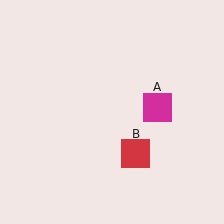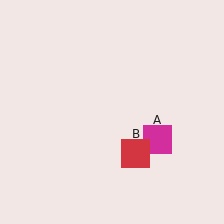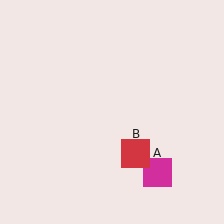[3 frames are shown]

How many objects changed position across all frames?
1 object changed position: magenta square (object A).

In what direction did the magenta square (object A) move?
The magenta square (object A) moved down.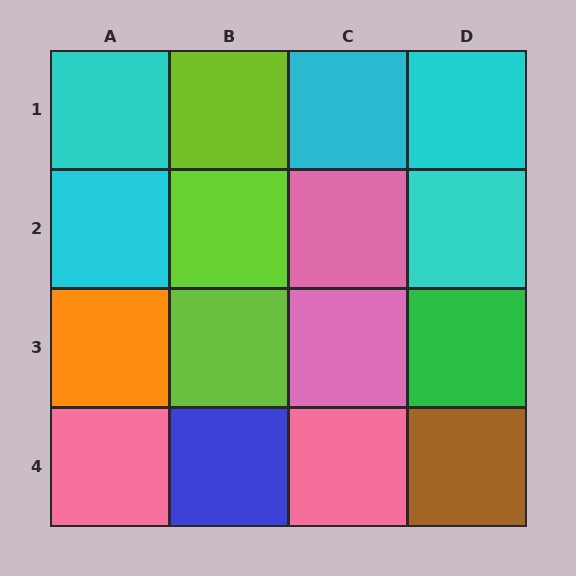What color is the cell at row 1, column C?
Cyan.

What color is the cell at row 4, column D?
Brown.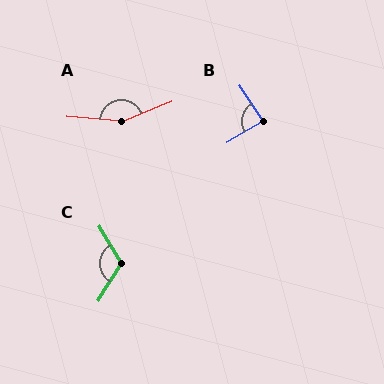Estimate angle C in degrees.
Approximately 117 degrees.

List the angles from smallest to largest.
B (87°), C (117°), A (153°).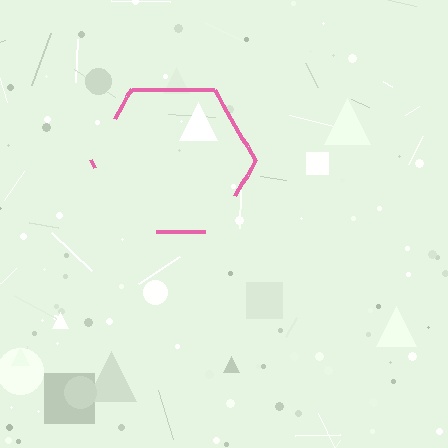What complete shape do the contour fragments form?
The contour fragments form a hexagon.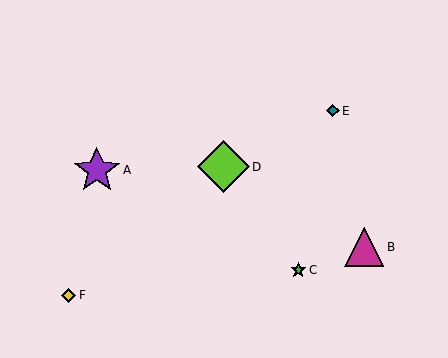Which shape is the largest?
The lime diamond (labeled D) is the largest.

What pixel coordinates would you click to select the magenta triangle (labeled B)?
Click at (364, 247) to select the magenta triangle B.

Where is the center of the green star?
The center of the green star is at (298, 270).